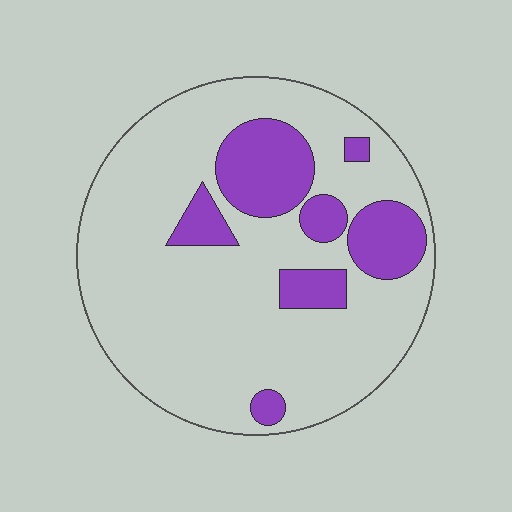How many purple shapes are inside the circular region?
7.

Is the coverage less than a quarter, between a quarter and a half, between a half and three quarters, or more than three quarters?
Less than a quarter.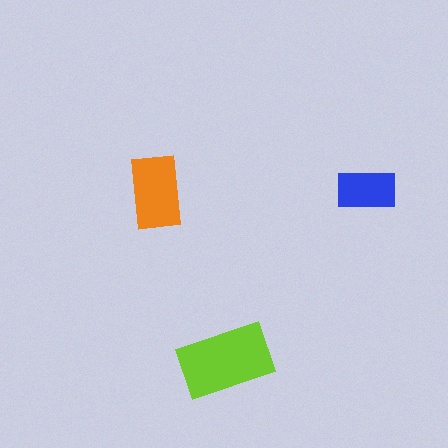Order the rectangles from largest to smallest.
the lime one, the orange one, the blue one.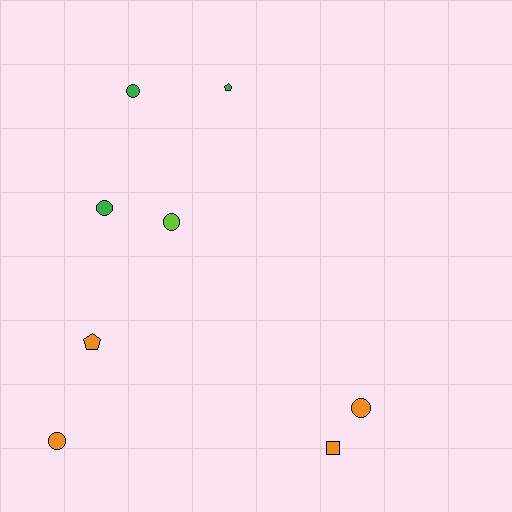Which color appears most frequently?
Orange, with 4 objects.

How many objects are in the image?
There are 8 objects.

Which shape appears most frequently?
Circle, with 5 objects.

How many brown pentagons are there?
There are no brown pentagons.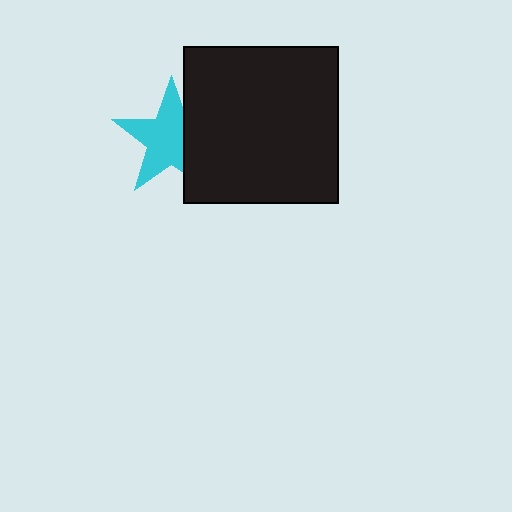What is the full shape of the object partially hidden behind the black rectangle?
The partially hidden object is a cyan star.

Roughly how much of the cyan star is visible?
Most of it is visible (roughly 68%).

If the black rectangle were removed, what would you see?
You would see the complete cyan star.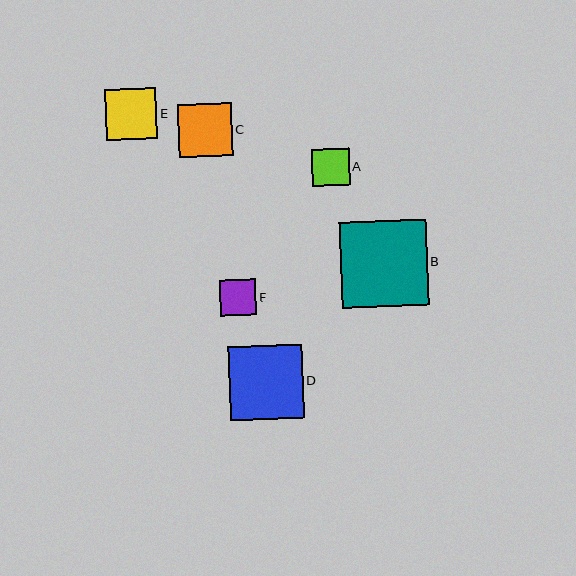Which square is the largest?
Square B is the largest with a size of approximately 87 pixels.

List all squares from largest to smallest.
From largest to smallest: B, D, C, E, A, F.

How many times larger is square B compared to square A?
Square B is approximately 2.3 times the size of square A.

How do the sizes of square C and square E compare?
Square C and square E are approximately the same size.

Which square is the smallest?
Square F is the smallest with a size of approximately 36 pixels.